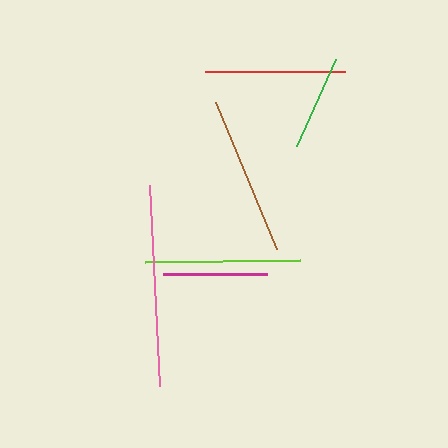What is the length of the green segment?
The green segment is approximately 95 pixels long.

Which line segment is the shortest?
The green line is the shortest at approximately 95 pixels.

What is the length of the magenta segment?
The magenta segment is approximately 104 pixels long.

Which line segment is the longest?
The pink line is the longest at approximately 201 pixels.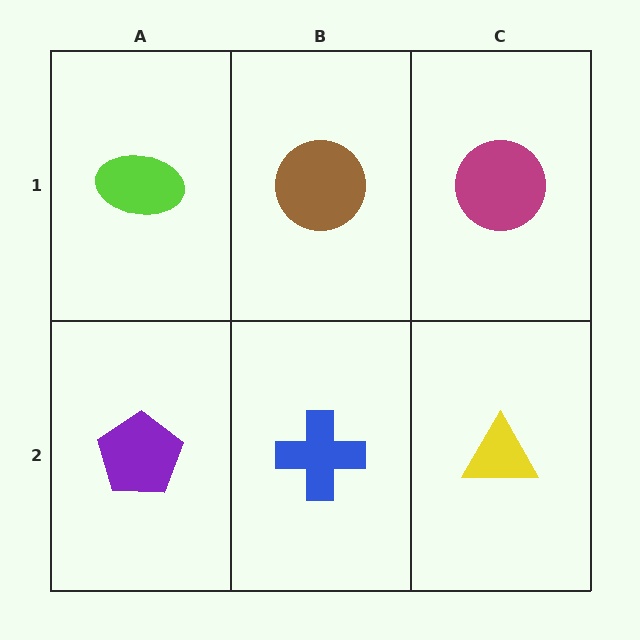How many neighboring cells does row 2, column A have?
2.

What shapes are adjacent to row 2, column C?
A magenta circle (row 1, column C), a blue cross (row 2, column B).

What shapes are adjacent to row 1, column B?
A blue cross (row 2, column B), a lime ellipse (row 1, column A), a magenta circle (row 1, column C).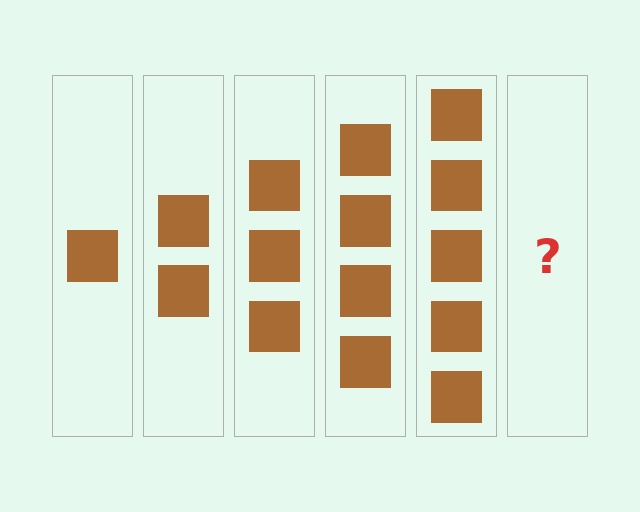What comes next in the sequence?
The next element should be 6 squares.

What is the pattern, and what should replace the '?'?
The pattern is that each step adds one more square. The '?' should be 6 squares.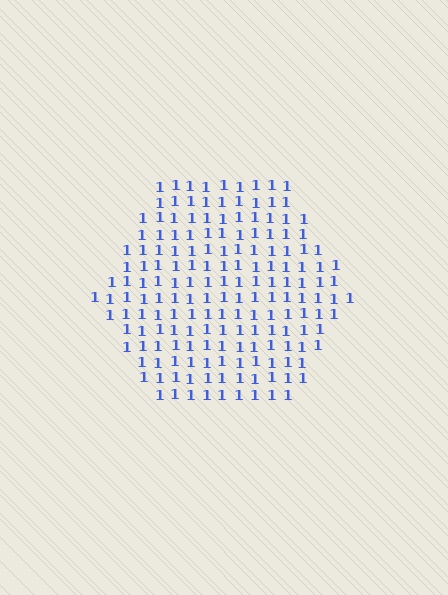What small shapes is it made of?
It is made of small digit 1's.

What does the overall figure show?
The overall figure shows a hexagon.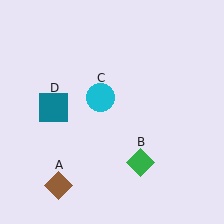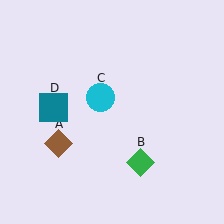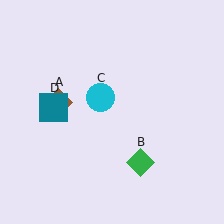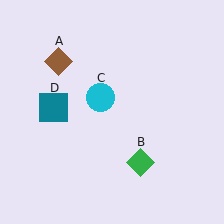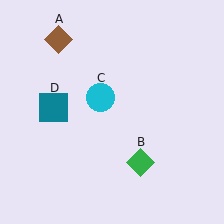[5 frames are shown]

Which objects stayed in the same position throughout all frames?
Green diamond (object B) and cyan circle (object C) and teal square (object D) remained stationary.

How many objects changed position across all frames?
1 object changed position: brown diamond (object A).